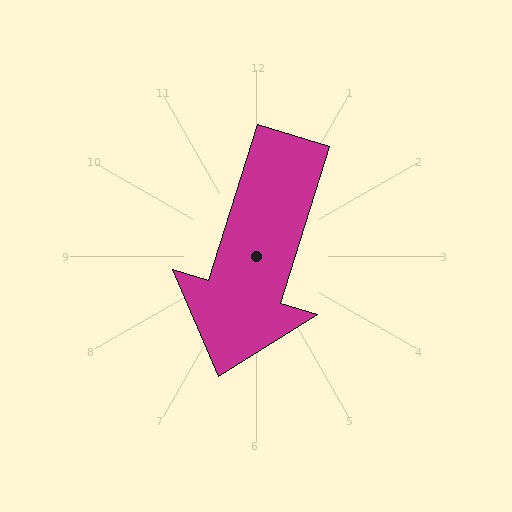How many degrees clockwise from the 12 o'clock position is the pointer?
Approximately 197 degrees.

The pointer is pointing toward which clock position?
Roughly 7 o'clock.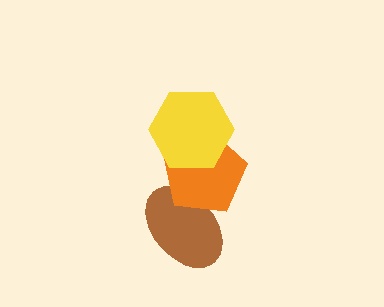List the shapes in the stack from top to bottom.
From top to bottom: the yellow hexagon, the orange pentagon, the brown ellipse.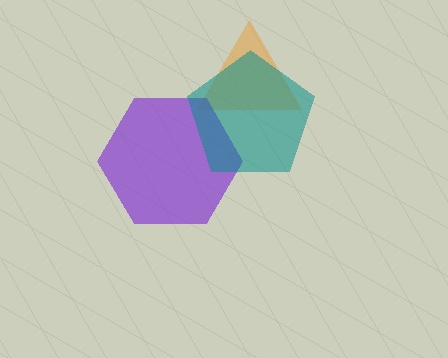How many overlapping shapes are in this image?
There are 3 overlapping shapes in the image.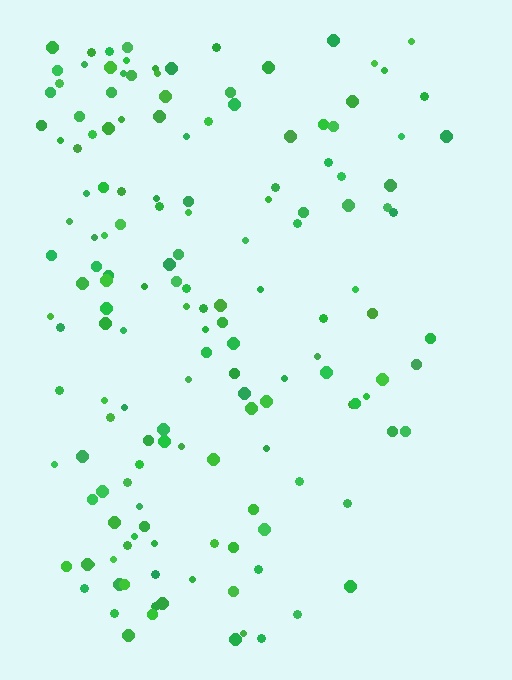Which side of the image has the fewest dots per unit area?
The right.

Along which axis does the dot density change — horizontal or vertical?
Horizontal.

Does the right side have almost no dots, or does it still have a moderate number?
Still a moderate number, just noticeably fewer than the left.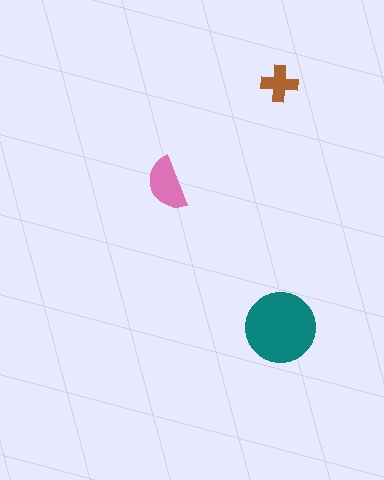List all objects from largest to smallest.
The teal circle, the pink semicircle, the brown cross.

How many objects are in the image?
There are 3 objects in the image.